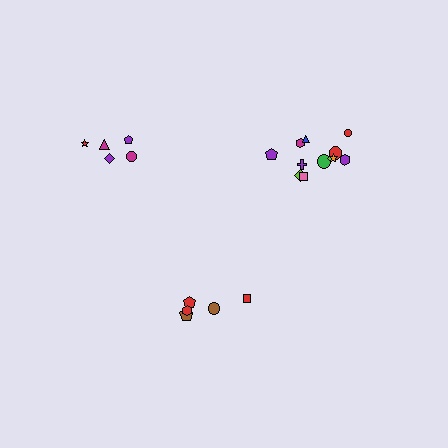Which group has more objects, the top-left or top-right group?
The top-right group.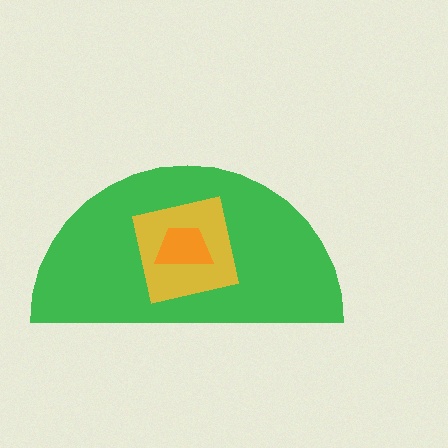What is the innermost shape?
The orange trapezoid.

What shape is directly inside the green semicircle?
The yellow square.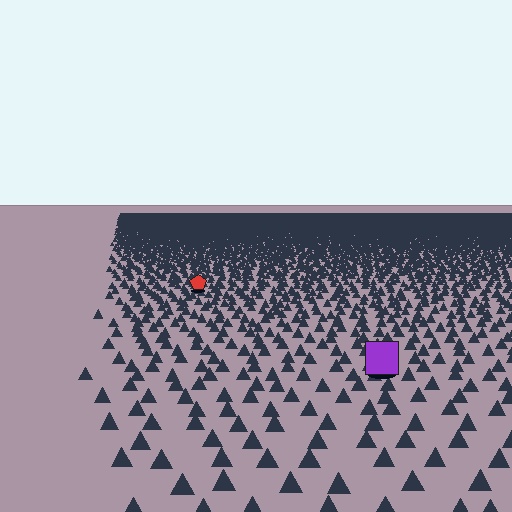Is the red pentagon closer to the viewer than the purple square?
No. The purple square is closer — you can tell from the texture gradient: the ground texture is coarser near it.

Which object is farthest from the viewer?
The red pentagon is farthest from the viewer. It appears smaller and the ground texture around it is denser.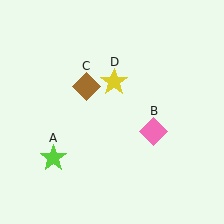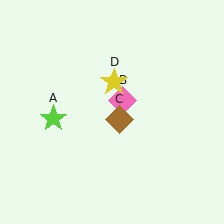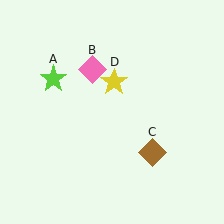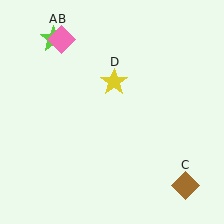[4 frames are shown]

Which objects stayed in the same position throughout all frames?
Yellow star (object D) remained stationary.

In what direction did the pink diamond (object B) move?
The pink diamond (object B) moved up and to the left.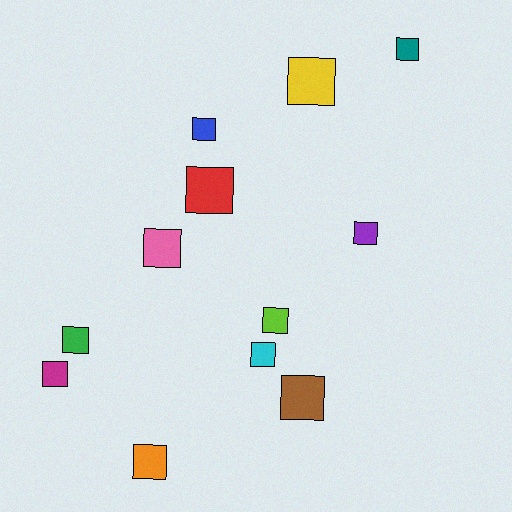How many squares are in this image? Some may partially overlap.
There are 12 squares.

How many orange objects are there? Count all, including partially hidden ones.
There is 1 orange object.